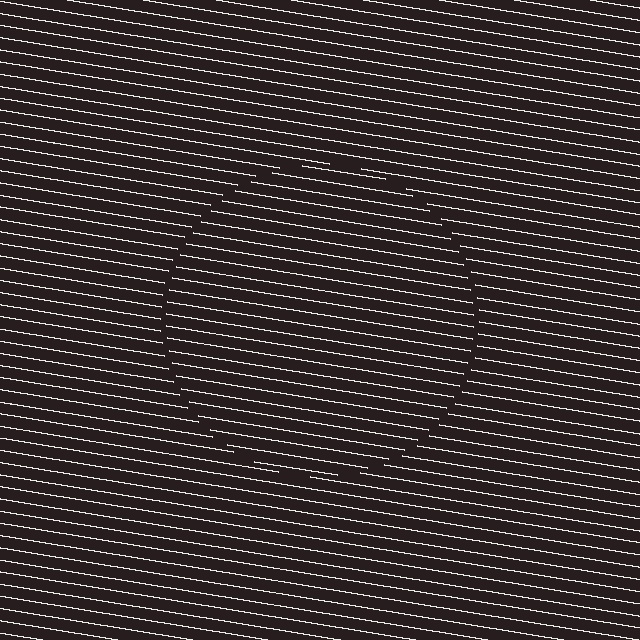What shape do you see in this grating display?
An illusory circle. The interior of the shape contains the same grating, shifted by half a period — the contour is defined by the phase discontinuity where line-ends from the inner and outer gratings abut.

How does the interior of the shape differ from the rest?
The interior of the shape contains the same grating, shifted by half a period — the contour is defined by the phase discontinuity where line-ends from the inner and outer gratings abut.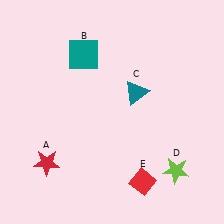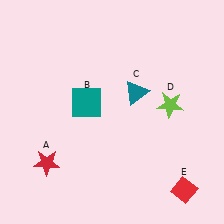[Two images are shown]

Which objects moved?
The objects that moved are: the teal square (B), the lime star (D), the red diamond (E).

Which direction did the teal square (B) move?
The teal square (B) moved down.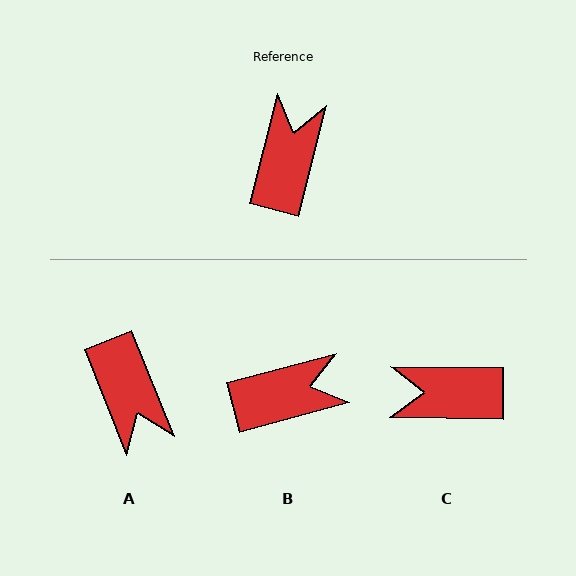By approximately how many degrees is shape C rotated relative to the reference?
Approximately 103 degrees counter-clockwise.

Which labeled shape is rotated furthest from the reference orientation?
A, about 144 degrees away.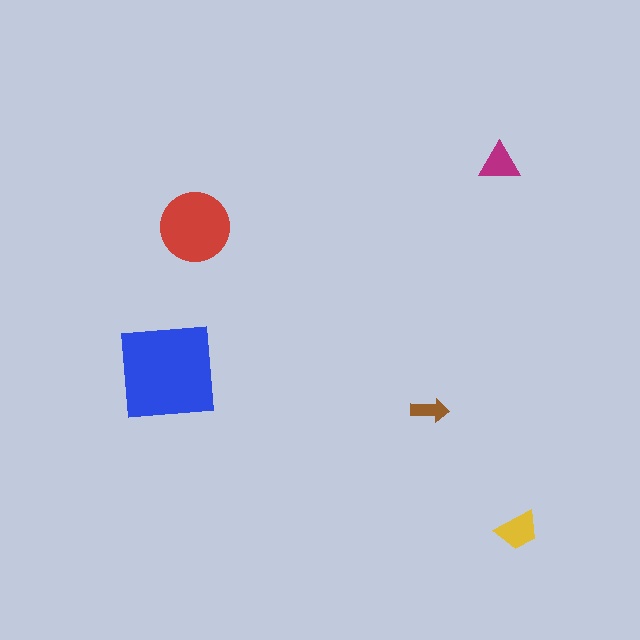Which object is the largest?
The blue square.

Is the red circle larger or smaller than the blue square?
Smaller.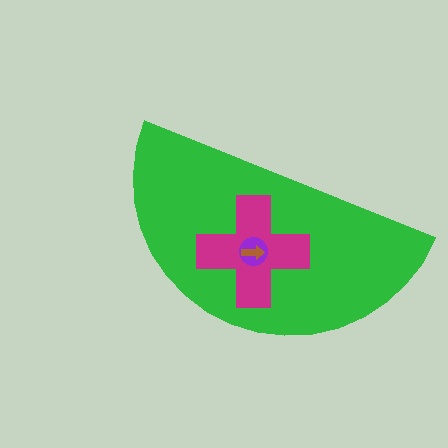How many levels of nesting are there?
4.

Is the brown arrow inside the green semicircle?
Yes.